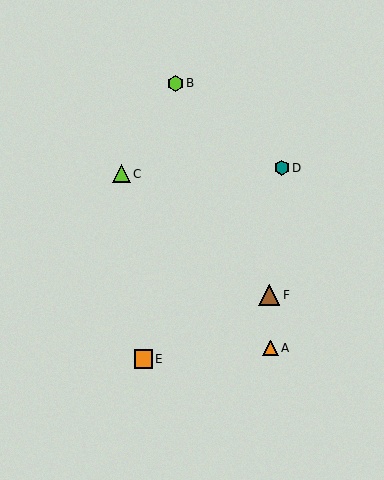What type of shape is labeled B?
Shape B is a lime hexagon.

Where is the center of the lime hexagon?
The center of the lime hexagon is at (175, 83).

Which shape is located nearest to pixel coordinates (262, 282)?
The brown triangle (labeled F) at (269, 295) is nearest to that location.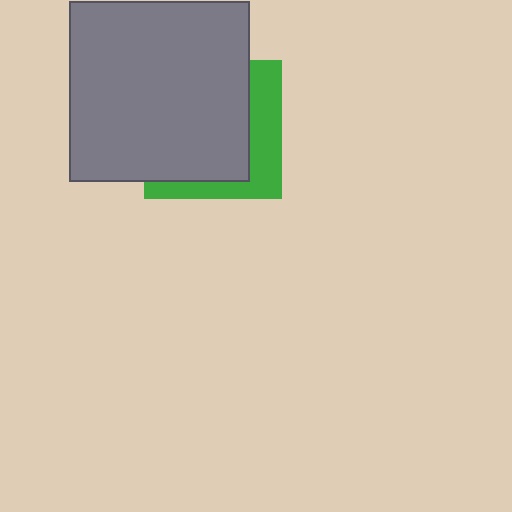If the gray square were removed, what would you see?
You would see the complete green square.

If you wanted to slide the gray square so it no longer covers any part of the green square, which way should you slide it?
Slide it left — that is the most direct way to separate the two shapes.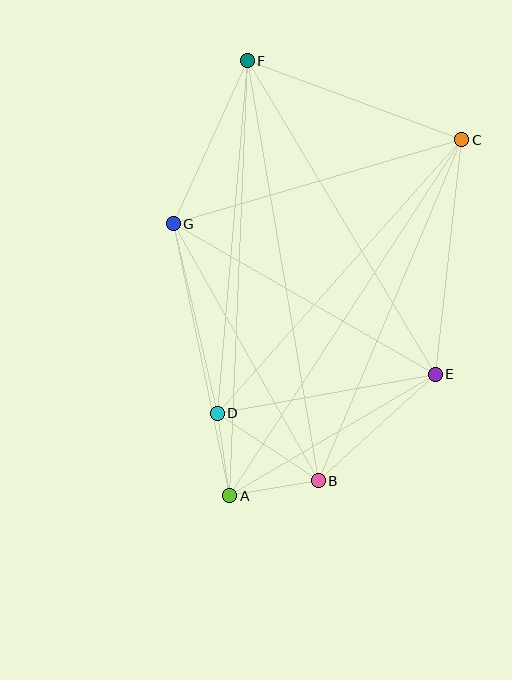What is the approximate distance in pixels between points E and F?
The distance between E and F is approximately 365 pixels.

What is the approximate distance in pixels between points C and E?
The distance between C and E is approximately 236 pixels.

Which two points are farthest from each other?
Points A and F are farthest from each other.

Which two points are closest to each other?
Points A and D are closest to each other.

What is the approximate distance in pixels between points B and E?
The distance between B and E is approximately 158 pixels.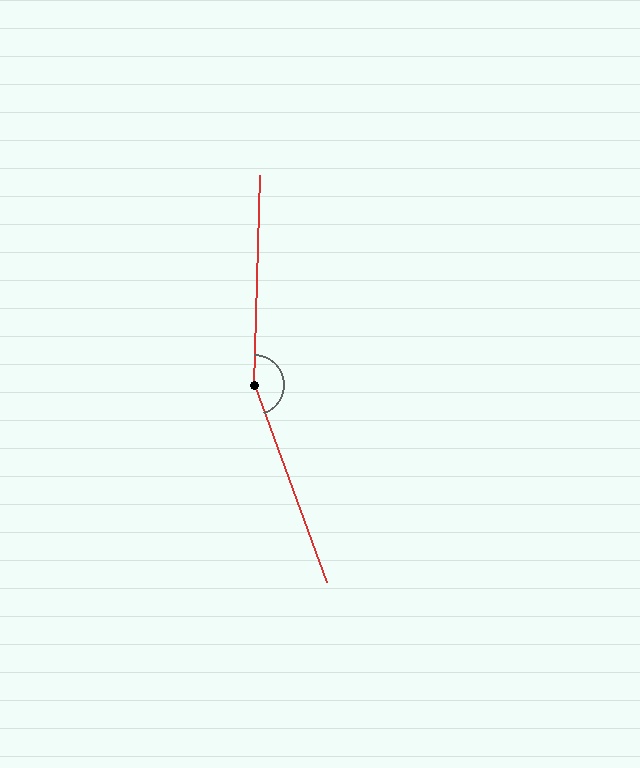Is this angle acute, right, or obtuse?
It is obtuse.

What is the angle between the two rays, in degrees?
Approximately 158 degrees.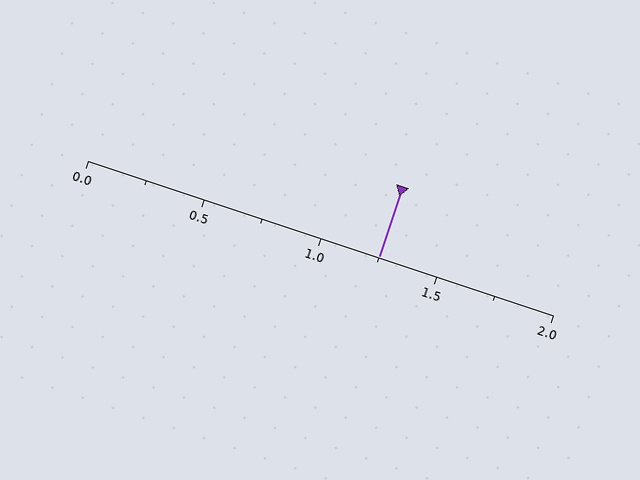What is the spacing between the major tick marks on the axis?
The major ticks are spaced 0.5 apart.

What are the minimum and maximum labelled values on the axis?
The axis runs from 0.0 to 2.0.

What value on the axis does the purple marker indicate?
The marker indicates approximately 1.25.